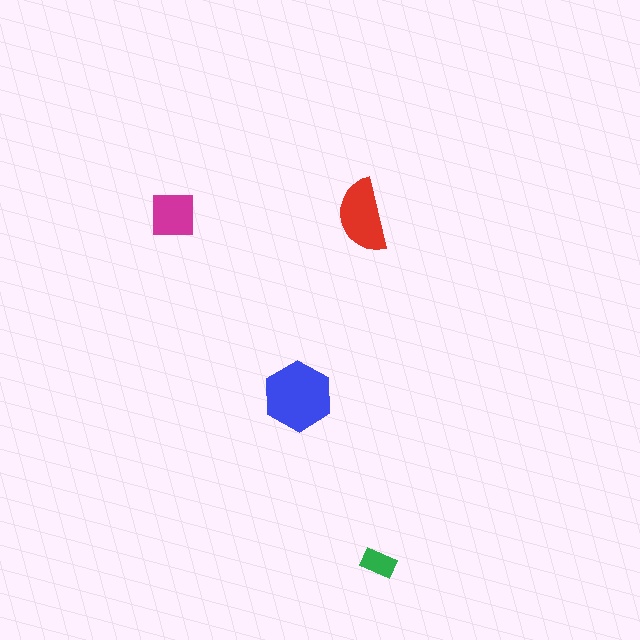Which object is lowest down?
The green rectangle is bottommost.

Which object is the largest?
The blue hexagon.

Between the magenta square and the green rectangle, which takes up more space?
The magenta square.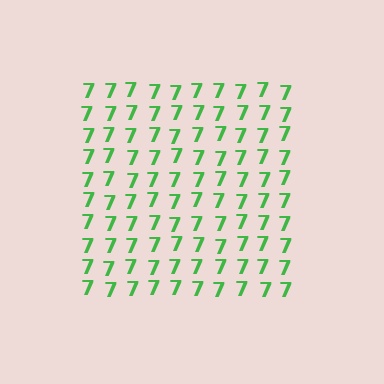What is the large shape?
The large shape is a square.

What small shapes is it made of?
It is made of small digit 7's.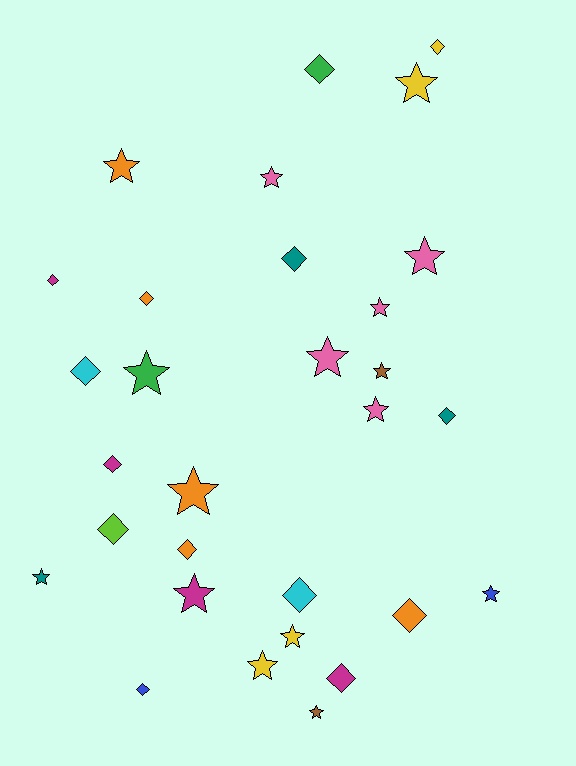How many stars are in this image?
There are 16 stars.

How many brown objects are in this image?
There are 2 brown objects.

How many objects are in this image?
There are 30 objects.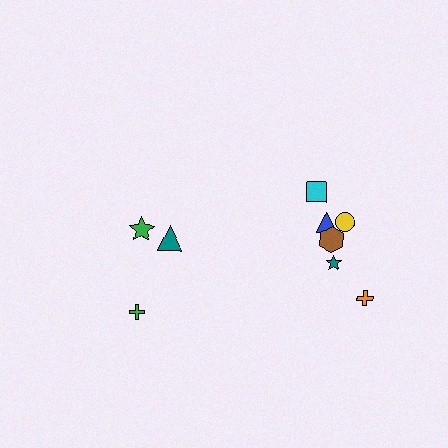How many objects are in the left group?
There are 3 objects.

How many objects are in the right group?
There are 6 objects.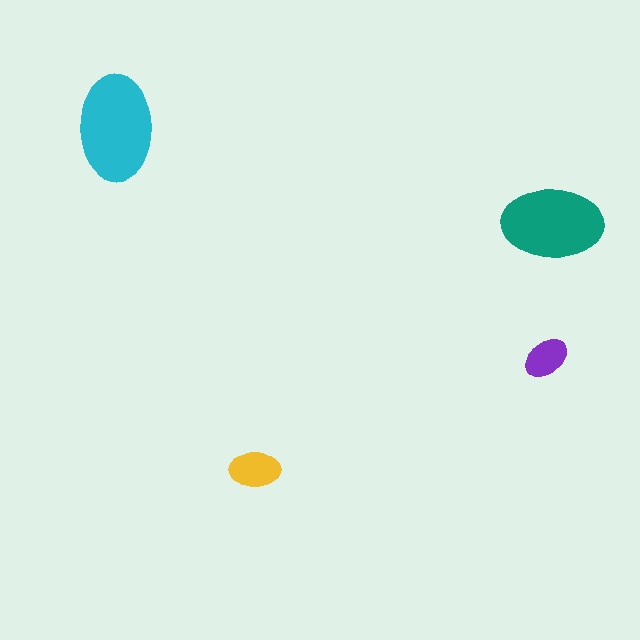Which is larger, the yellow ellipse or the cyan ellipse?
The cyan one.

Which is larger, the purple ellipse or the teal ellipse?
The teal one.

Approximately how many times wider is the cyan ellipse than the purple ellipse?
About 2.5 times wider.